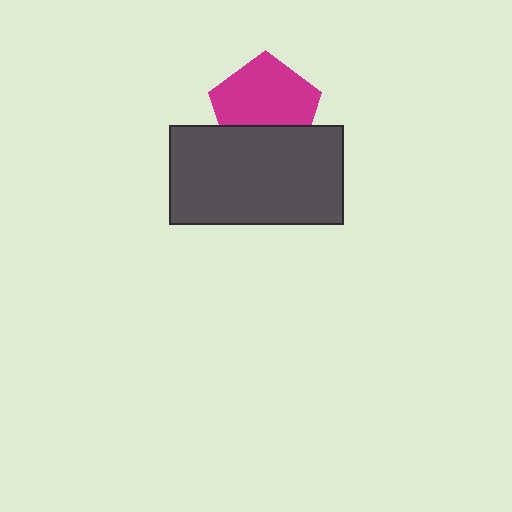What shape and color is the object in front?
The object in front is a dark gray rectangle.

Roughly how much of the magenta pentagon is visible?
Most of it is visible (roughly 68%).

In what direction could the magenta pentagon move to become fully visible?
The magenta pentagon could move up. That would shift it out from behind the dark gray rectangle entirely.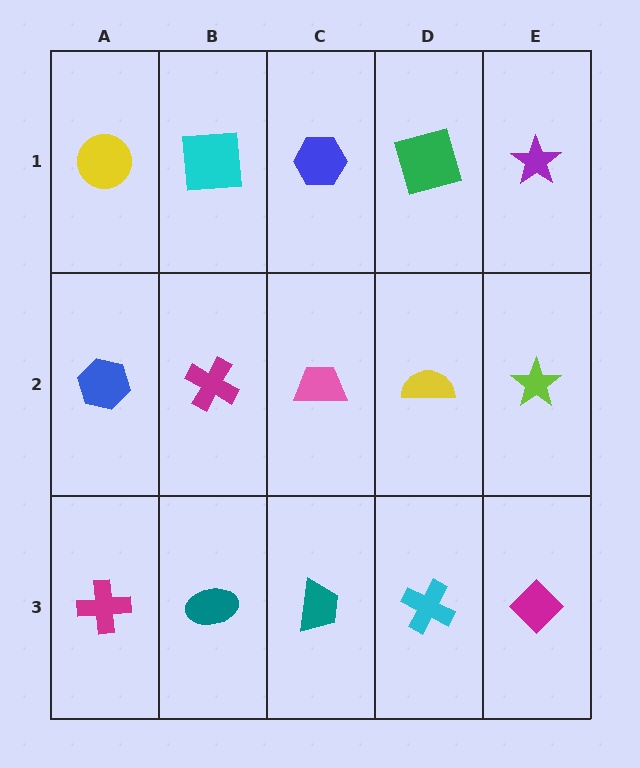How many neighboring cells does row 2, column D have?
4.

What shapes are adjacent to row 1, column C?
A pink trapezoid (row 2, column C), a cyan square (row 1, column B), a green square (row 1, column D).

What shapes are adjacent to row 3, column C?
A pink trapezoid (row 2, column C), a teal ellipse (row 3, column B), a cyan cross (row 3, column D).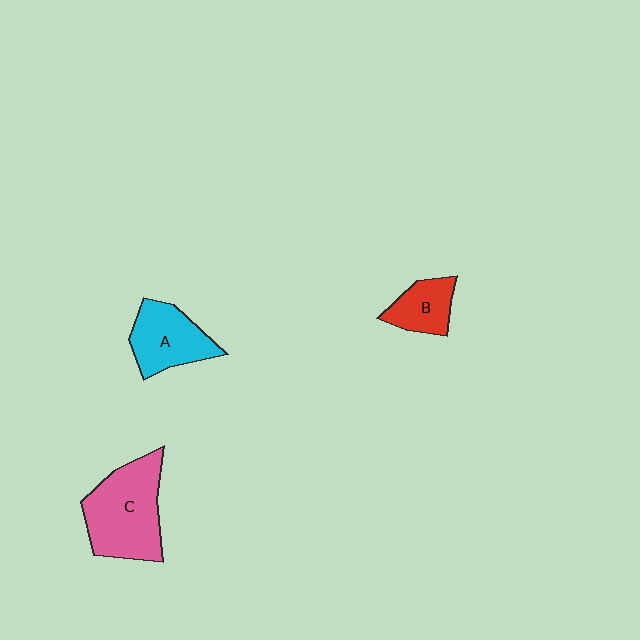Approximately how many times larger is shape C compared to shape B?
Approximately 2.2 times.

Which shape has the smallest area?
Shape B (red).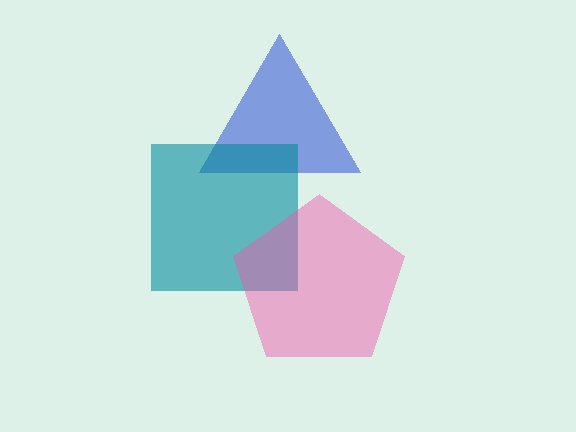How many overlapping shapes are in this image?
There are 3 overlapping shapes in the image.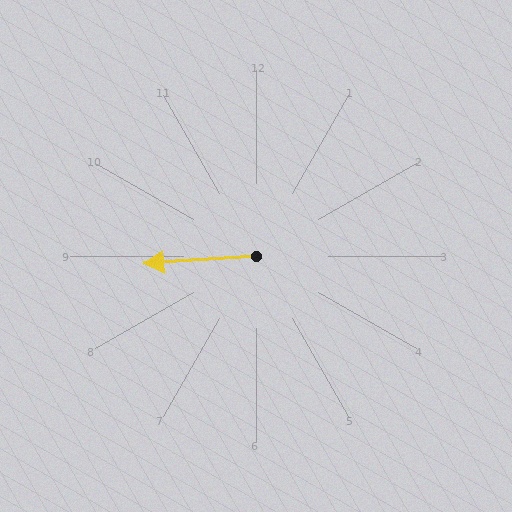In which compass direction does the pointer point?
West.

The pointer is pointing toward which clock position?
Roughly 9 o'clock.